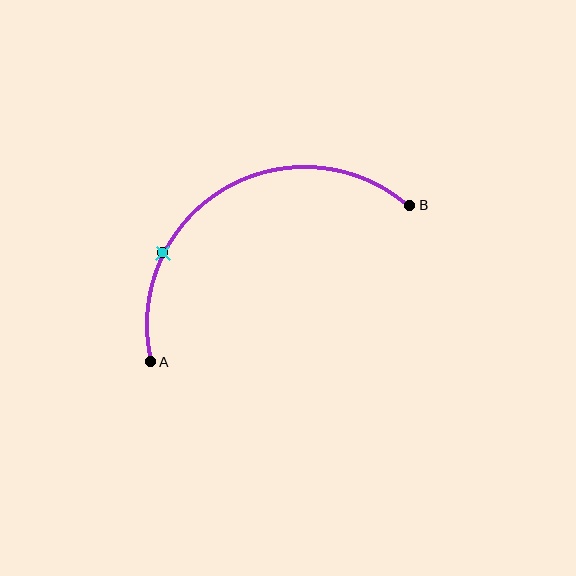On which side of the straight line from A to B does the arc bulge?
The arc bulges above the straight line connecting A and B.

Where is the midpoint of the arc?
The arc midpoint is the point on the curve farthest from the straight line joining A and B. It sits above that line.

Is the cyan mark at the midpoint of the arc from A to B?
No. The cyan mark lies on the arc but is closer to endpoint A. The arc midpoint would be at the point on the curve equidistant along the arc from both A and B.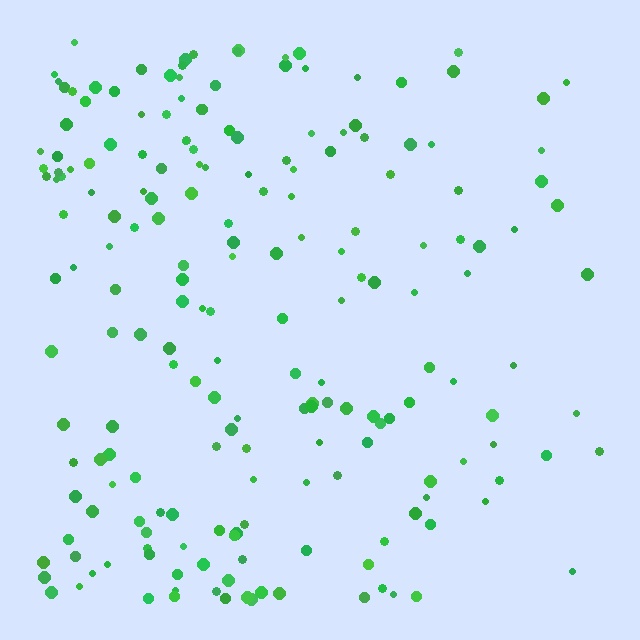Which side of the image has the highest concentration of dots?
The left.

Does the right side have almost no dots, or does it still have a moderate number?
Still a moderate number, just noticeably fewer than the left.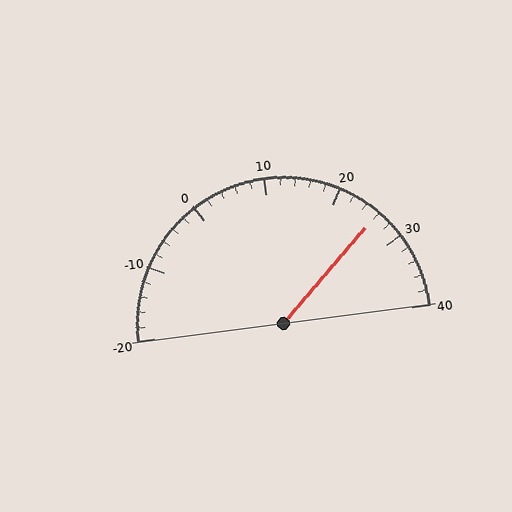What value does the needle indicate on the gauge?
The needle indicates approximately 26.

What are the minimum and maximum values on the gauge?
The gauge ranges from -20 to 40.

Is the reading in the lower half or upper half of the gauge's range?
The reading is in the upper half of the range (-20 to 40).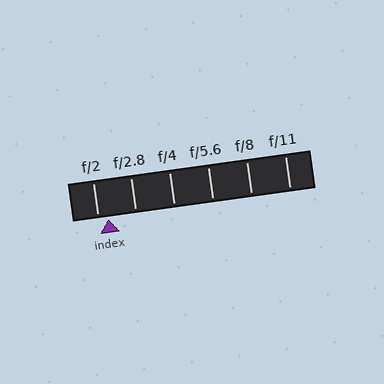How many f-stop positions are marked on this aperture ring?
There are 6 f-stop positions marked.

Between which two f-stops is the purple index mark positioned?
The index mark is between f/2 and f/2.8.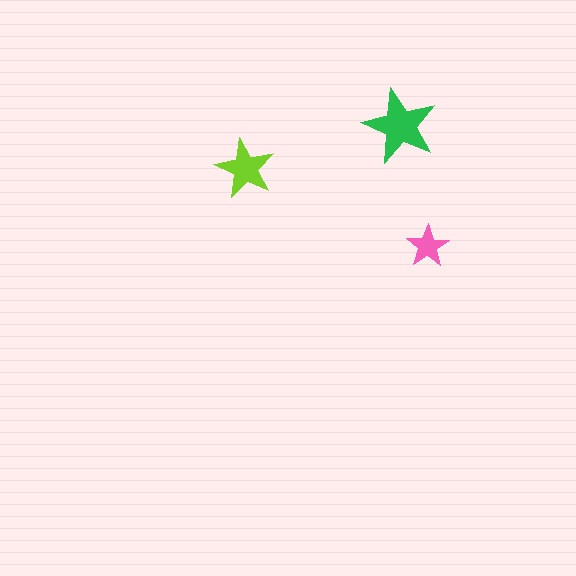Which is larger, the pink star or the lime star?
The lime one.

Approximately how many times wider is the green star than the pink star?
About 1.5 times wider.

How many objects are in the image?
There are 3 objects in the image.